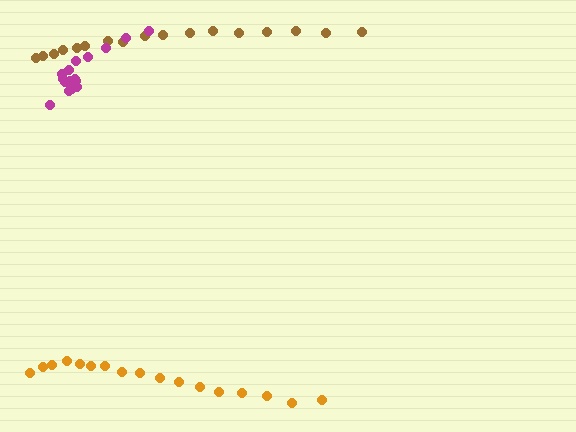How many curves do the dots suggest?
There are 3 distinct paths.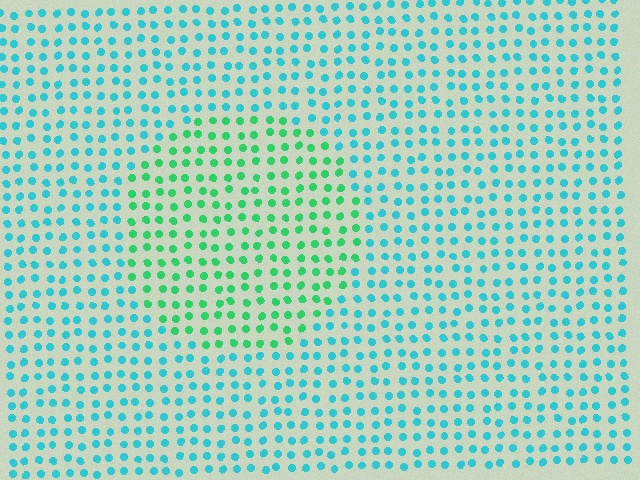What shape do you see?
I see a circle.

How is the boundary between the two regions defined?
The boundary is defined purely by a slight shift in hue (about 42 degrees). Spacing, size, and orientation are identical on both sides.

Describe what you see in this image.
The image is filled with small cyan elements in a uniform arrangement. A circle-shaped region is visible where the elements are tinted to a slightly different hue, forming a subtle color boundary.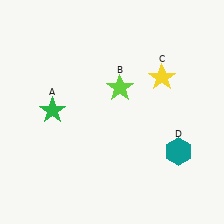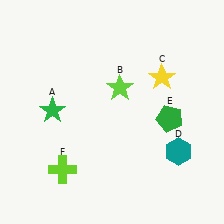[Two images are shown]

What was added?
A green pentagon (E), a lime cross (F) were added in Image 2.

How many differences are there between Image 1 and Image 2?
There are 2 differences between the two images.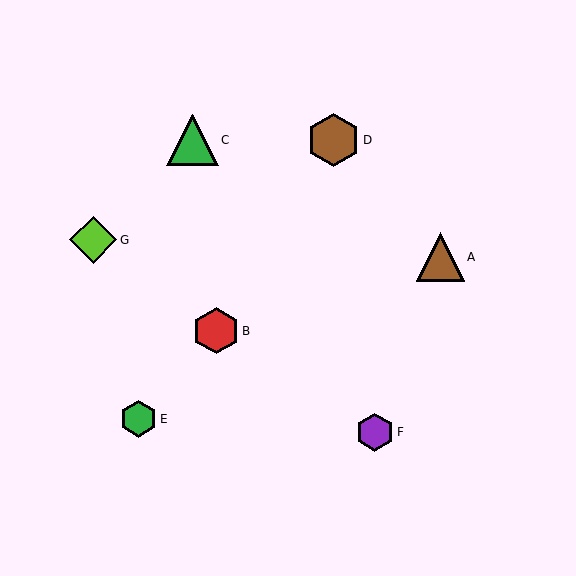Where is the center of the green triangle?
The center of the green triangle is at (193, 140).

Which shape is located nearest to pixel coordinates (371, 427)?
The purple hexagon (labeled F) at (375, 432) is nearest to that location.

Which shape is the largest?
The brown hexagon (labeled D) is the largest.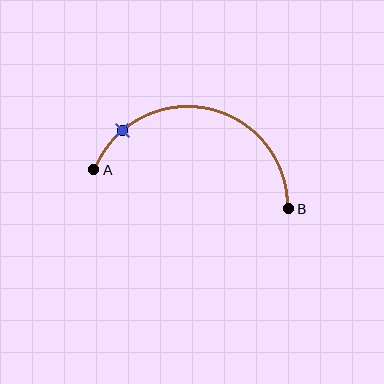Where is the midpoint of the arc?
The arc midpoint is the point on the curve farthest from the straight line joining A and B. It sits above that line.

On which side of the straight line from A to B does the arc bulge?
The arc bulges above the straight line connecting A and B.